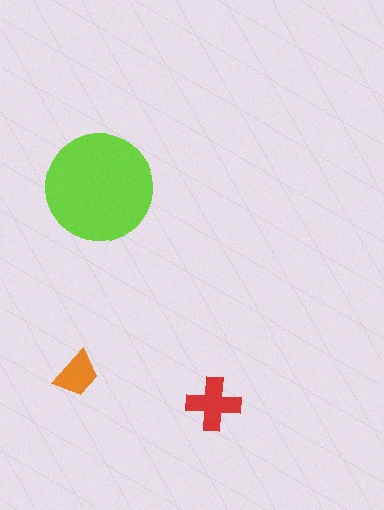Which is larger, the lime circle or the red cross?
The lime circle.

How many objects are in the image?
There are 3 objects in the image.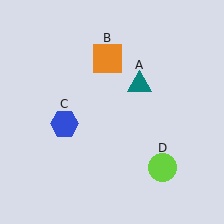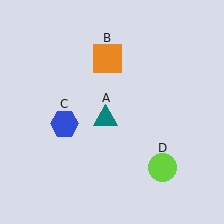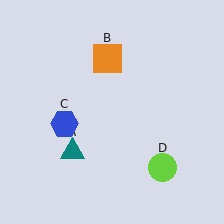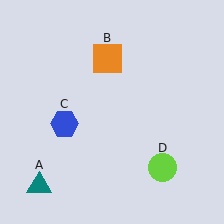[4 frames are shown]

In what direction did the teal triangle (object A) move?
The teal triangle (object A) moved down and to the left.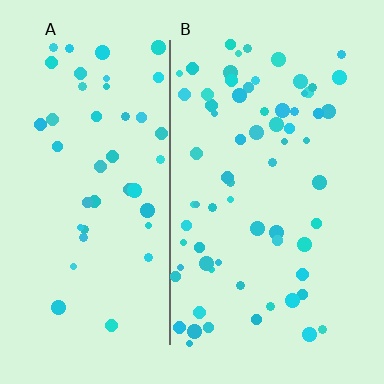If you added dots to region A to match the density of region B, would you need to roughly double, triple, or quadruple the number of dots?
Approximately double.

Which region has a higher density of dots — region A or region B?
B (the right).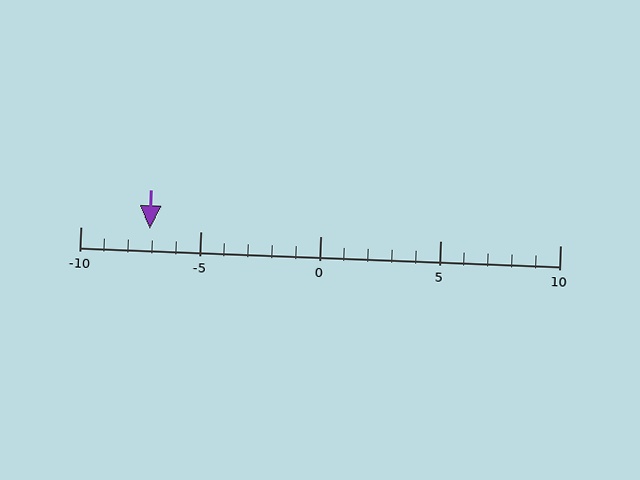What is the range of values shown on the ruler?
The ruler shows values from -10 to 10.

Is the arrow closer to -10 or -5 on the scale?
The arrow is closer to -5.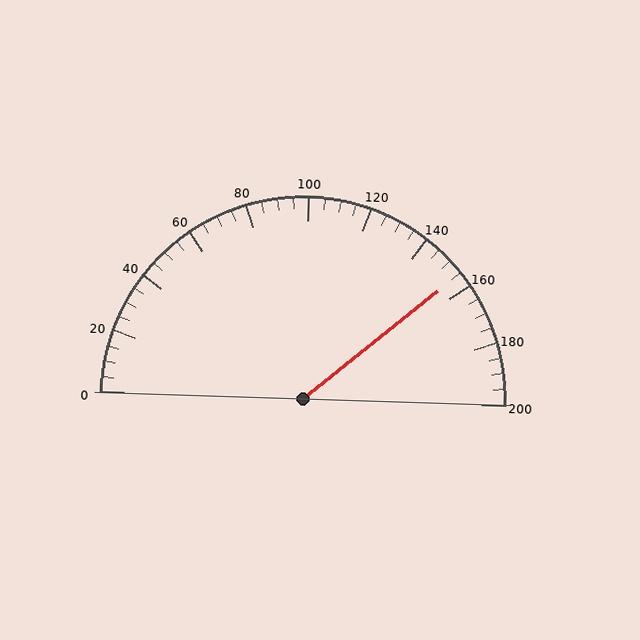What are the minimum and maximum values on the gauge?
The gauge ranges from 0 to 200.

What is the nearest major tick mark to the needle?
The nearest major tick mark is 160.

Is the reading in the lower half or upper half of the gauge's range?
The reading is in the upper half of the range (0 to 200).